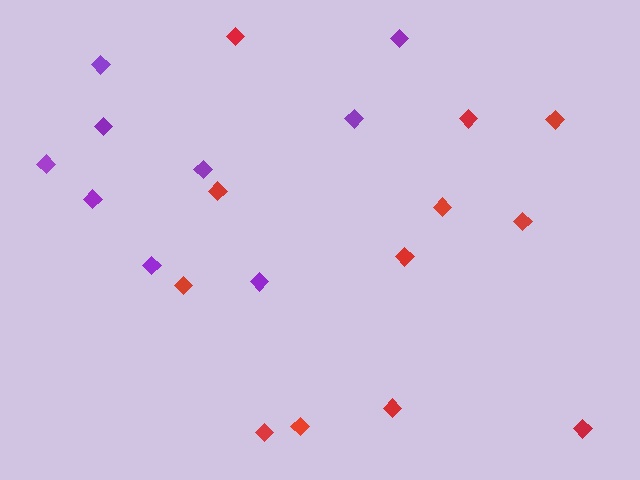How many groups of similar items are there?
There are 2 groups: one group of purple diamonds (9) and one group of red diamonds (12).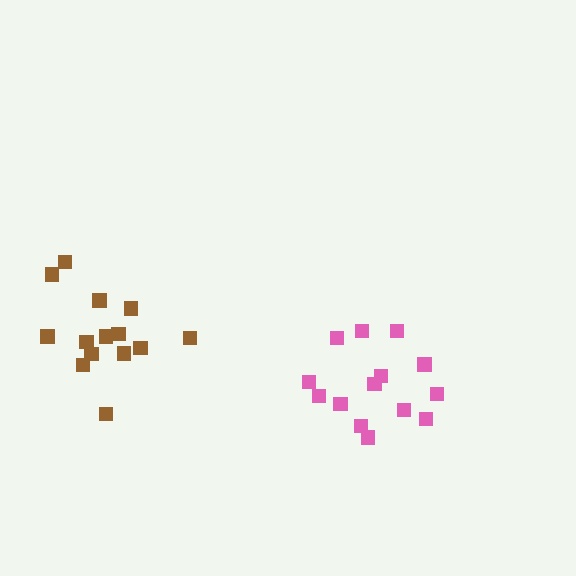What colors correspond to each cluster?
The clusters are colored: pink, brown.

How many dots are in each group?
Group 1: 14 dots, Group 2: 14 dots (28 total).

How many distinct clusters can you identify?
There are 2 distinct clusters.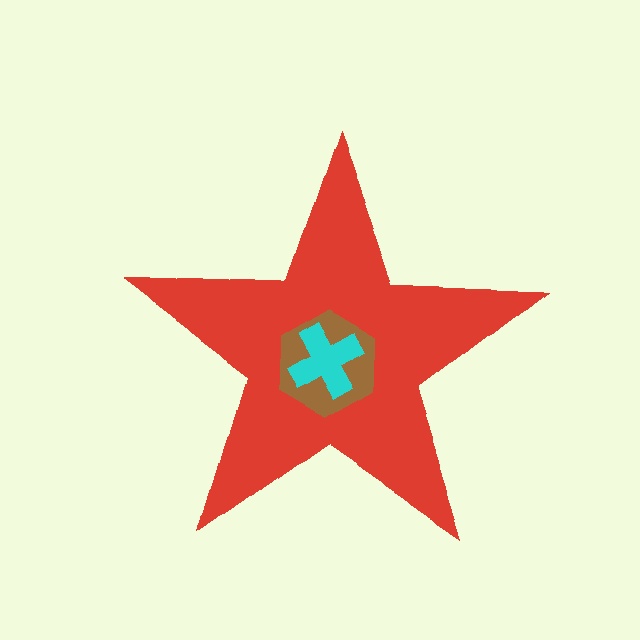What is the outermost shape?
The red star.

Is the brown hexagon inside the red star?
Yes.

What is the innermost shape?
The cyan cross.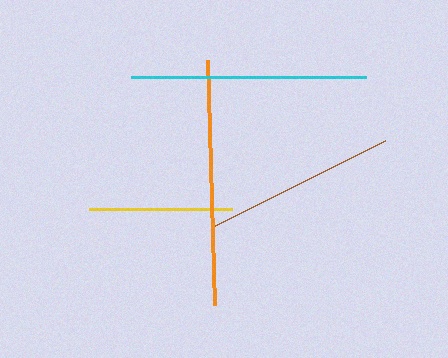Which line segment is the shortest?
The yellow line is the shortest at approximately 142 pixels.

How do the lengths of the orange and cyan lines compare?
The orange and cyan lines are approximately the same length.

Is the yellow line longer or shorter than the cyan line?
The cyan line is longer than the yellow line.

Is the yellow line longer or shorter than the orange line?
The orange line is longer than the yellow line.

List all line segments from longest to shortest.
From longest to shortest: orange, cyan, brown, yellow.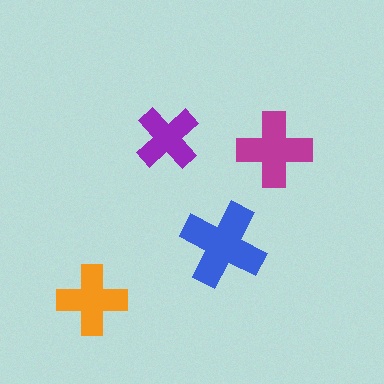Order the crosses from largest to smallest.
the blue one, the magenta one, the orange one, the purple one.